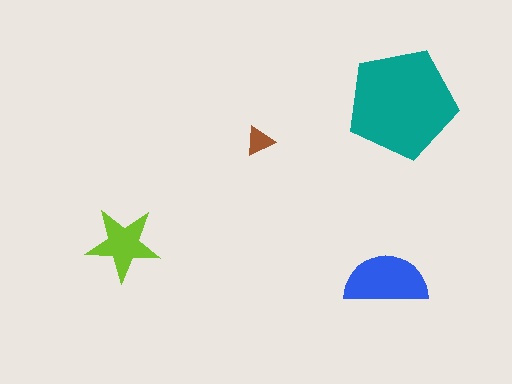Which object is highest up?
The teal pentagon is topmost.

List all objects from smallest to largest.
The brown triangle, the lime star, the blue semicircle, the teal pentagon.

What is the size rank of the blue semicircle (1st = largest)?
2nd.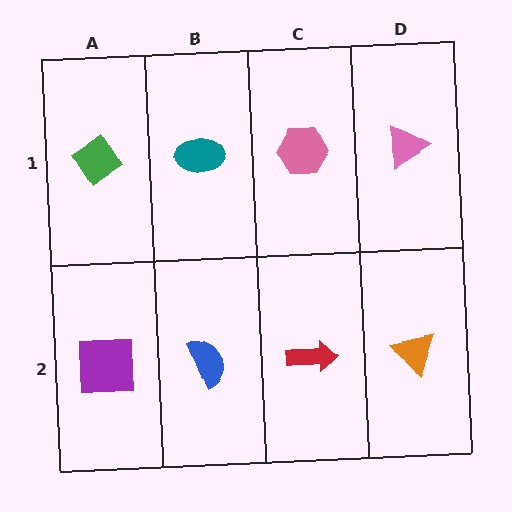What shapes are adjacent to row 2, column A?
A green diamond (row 1, column A), a blue semicircle (row 2, column B).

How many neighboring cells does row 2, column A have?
2.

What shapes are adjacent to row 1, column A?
A purple square (row 2, column A), a teal ellipse (row 1, column B).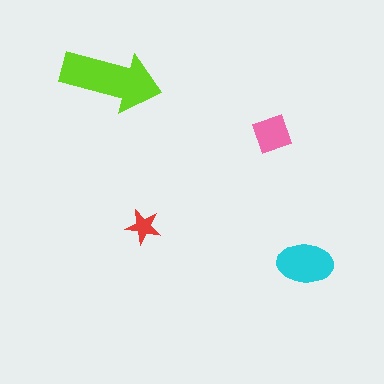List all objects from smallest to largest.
The red star, the pink diamond, the cyan ellipse, the lime arrow.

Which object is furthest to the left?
The lime arrow is leftmost.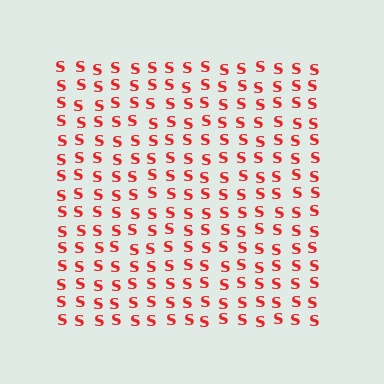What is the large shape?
The large shape is a square.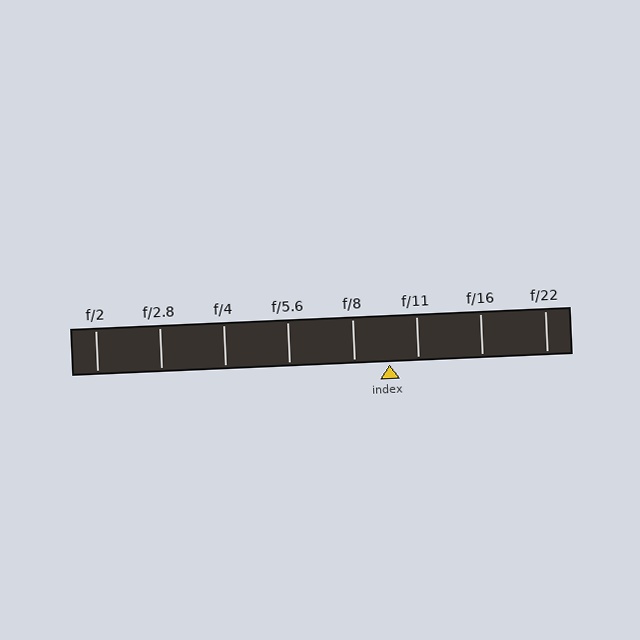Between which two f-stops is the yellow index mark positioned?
The index mark is between f/8 and f/11.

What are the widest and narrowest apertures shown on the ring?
The widest aperture shown is f/2 and the narrowest is f/22.